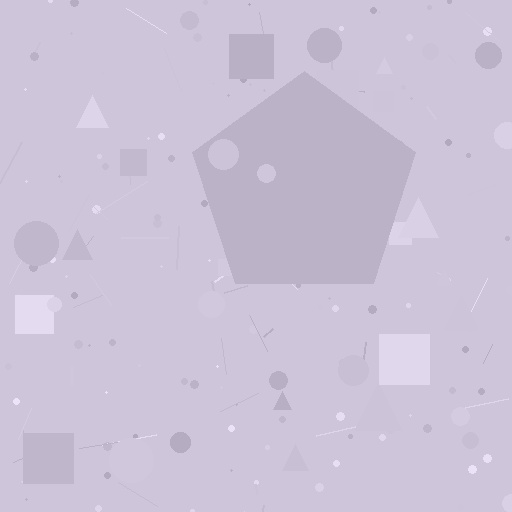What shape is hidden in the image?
A pentagon is hidden in the image.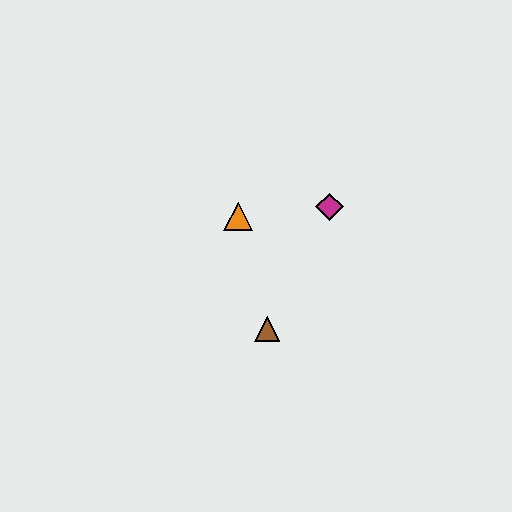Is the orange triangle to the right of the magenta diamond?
No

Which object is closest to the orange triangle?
The magenta diamond is closest to the orange triangle.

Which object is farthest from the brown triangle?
The magenta diamond is farthest from the brown triangle.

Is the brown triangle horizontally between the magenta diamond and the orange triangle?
Yes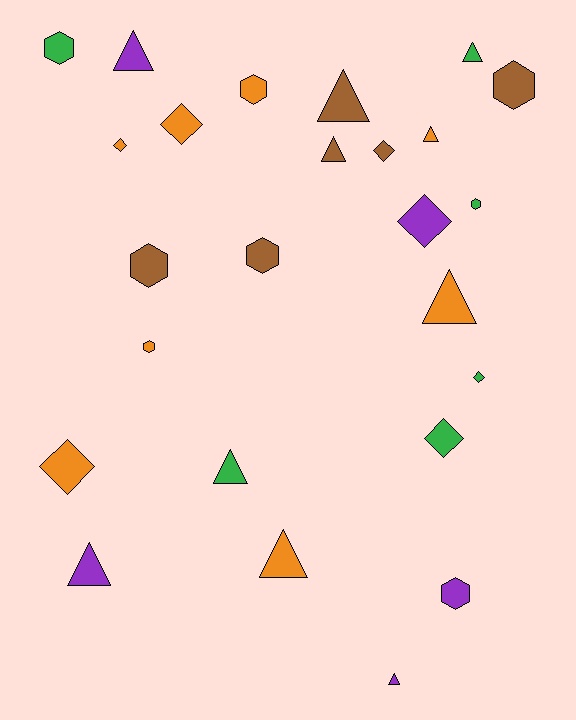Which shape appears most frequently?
Triangle, with 10 objects.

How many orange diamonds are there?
There are 3 orange diamonds.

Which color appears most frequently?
Orange, with 8 objects.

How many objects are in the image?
There are 25 objects.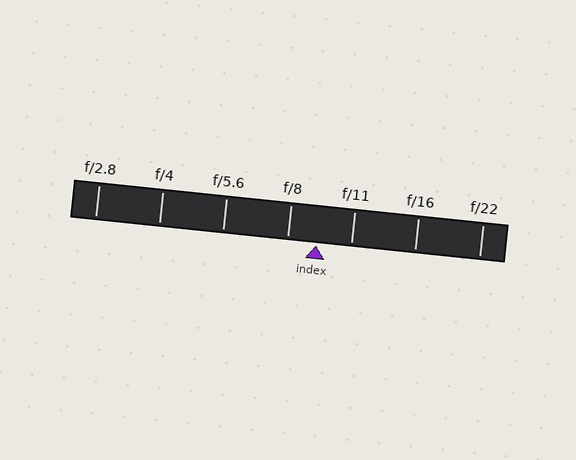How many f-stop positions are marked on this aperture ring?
There are 7 f-stop positions marked.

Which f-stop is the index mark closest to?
The index mark is closest to f/8.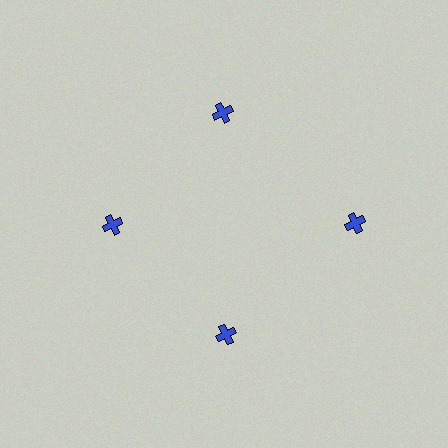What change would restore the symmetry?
The symmetry would be restored by moving it inward, back onto the ring so that all 4 crosses sit at equal angles and equal distance from the center.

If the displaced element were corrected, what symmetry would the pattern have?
It would have 4-fold rotational symmetry — the pattern would map onto itself every 90 degrees.